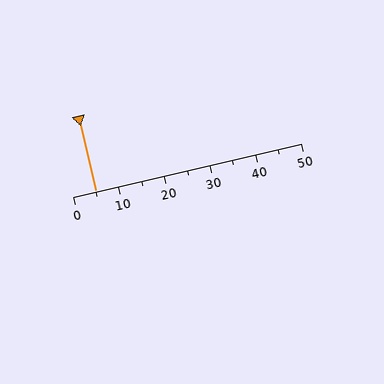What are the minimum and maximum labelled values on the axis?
The axis runs from 0 to 50.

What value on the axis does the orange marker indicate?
The marker indicates approximately 5.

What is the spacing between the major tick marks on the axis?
The major ticks are spaced 10 apart.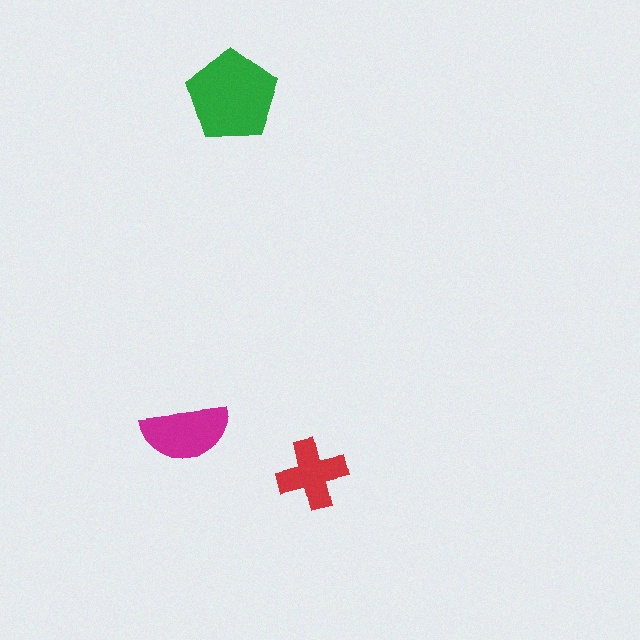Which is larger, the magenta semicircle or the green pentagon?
The green pentagon.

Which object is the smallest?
The red cross.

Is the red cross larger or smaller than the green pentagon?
Smaller.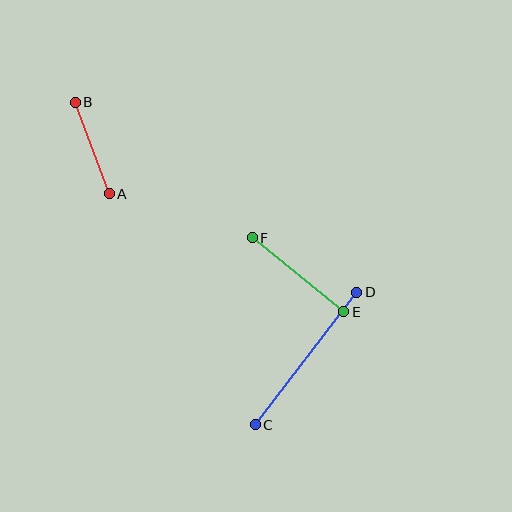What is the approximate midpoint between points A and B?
The midpoint is at approximately (92, 148) pixels.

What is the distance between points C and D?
The distance is approximately 167 pixels.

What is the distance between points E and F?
The distance is approximately 117 pixels.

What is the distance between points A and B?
The distance is approximately 98 pixels.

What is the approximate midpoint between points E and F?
The midpoint is at approximately (298, 275) pixels.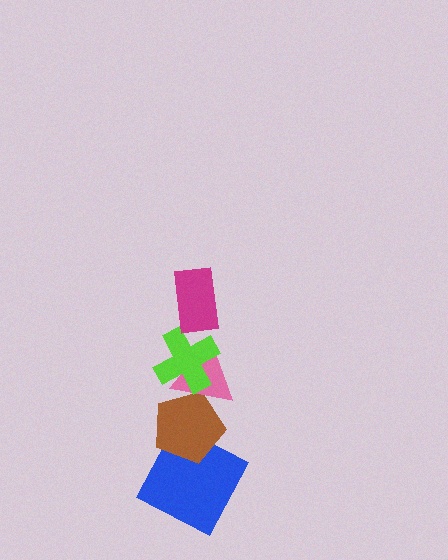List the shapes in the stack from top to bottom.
From top to bottom: the magenta rectangle, the lime cross, the pink triangle, the brown pentagon, the blue square.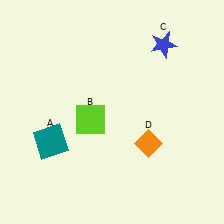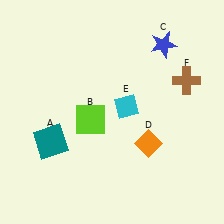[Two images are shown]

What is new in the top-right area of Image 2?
A brown cross (F) was added in the top-right area of Image 2.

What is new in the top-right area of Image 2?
A cyan diamond (E) was added in the top-right area of Image 2.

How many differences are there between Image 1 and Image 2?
There are 2 differences between the two images.